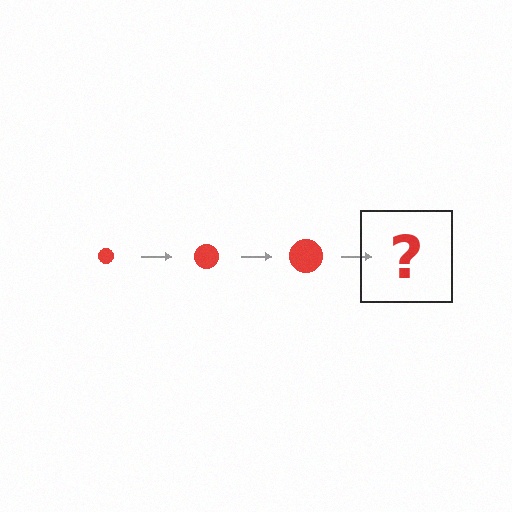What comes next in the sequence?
The next element should be a red circle, larger than the previous one.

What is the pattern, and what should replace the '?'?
The pattern is that the circle gets progressively larger each step. The '?' should be a red circle, larger than the previous one.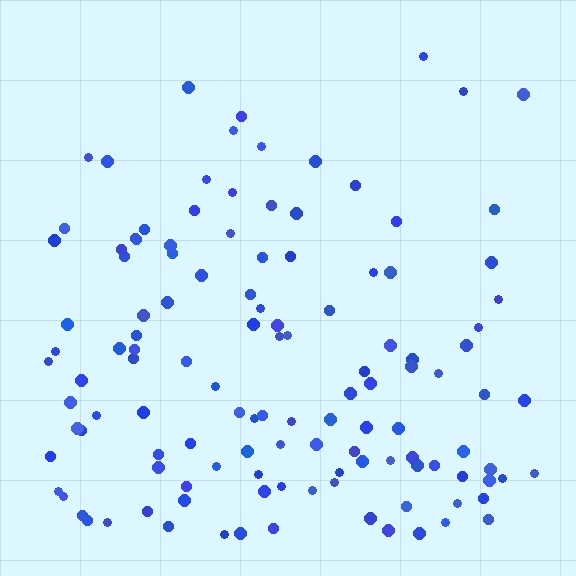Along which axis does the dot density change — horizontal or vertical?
Vertical.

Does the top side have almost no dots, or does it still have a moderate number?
Still a moderate number, just noticeably fewer than the bottom.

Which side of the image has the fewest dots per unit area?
The top.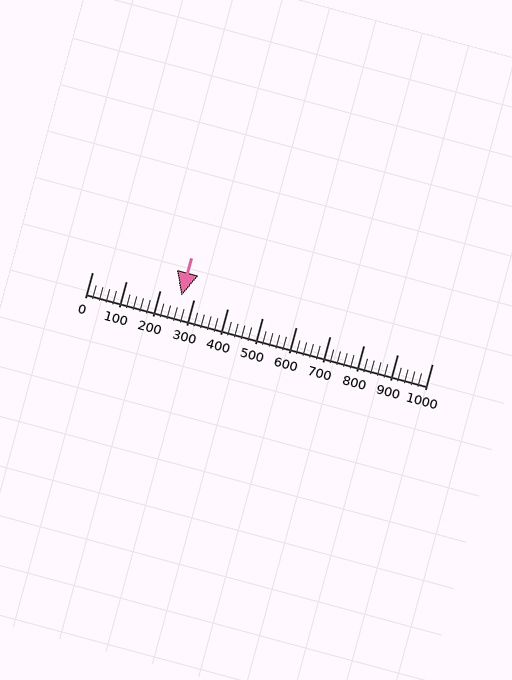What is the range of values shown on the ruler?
The ruler shows values from 0 to 1000.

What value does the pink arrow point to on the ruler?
The pink arrow points to approximately 263.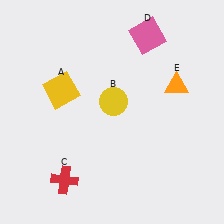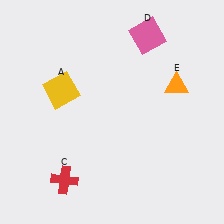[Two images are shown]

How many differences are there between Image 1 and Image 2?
There is 1 difference between the two images.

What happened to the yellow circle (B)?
The yellow circle (B) was removed in Image 2. It was in the top-right area of Image 1.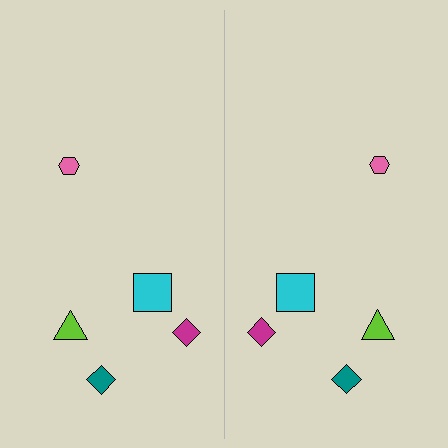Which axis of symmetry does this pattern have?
The pattern has a vertical axis of symmetry running through the center of the image.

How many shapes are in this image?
There are 10 shapes in this image.